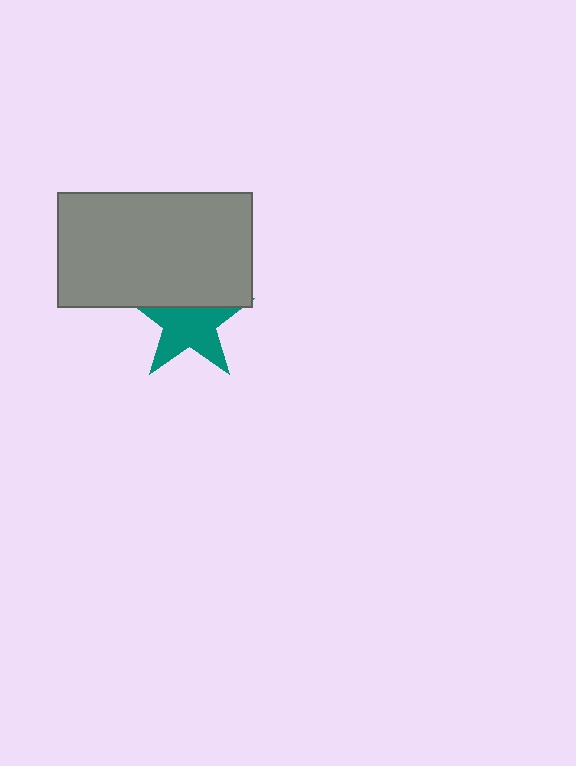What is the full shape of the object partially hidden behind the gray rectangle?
The partially hidden object is a teal star.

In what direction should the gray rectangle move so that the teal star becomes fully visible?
The gray rectangle should move up. That is the shortest direction to clear the overlap and leave the teal star fully visible.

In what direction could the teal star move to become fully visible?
The teal star could move down. That would shift it out from behind the gray rectangle entirely.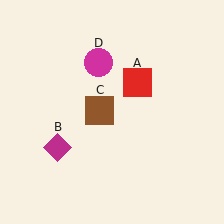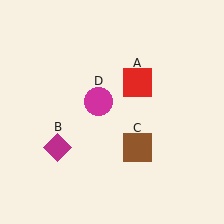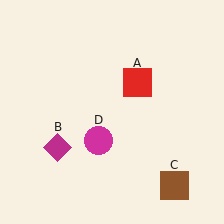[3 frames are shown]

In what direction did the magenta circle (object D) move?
The magenta circle (object D) moved down.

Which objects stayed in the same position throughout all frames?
Red square (object A) and magenta diamond (object B) remained stationary.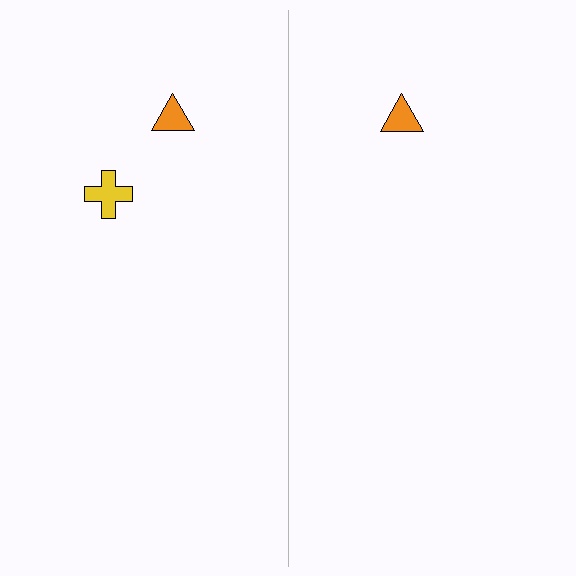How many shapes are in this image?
There are 3 shapes in this image.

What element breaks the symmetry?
A yellow cross is missing from the right side.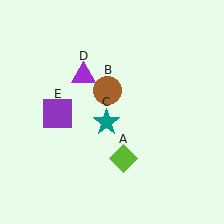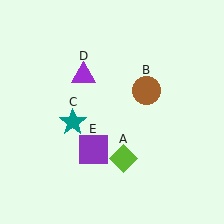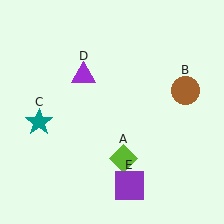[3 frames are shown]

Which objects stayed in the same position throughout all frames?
Lime diamond (object A) and purple triangle (object D) remained stationary.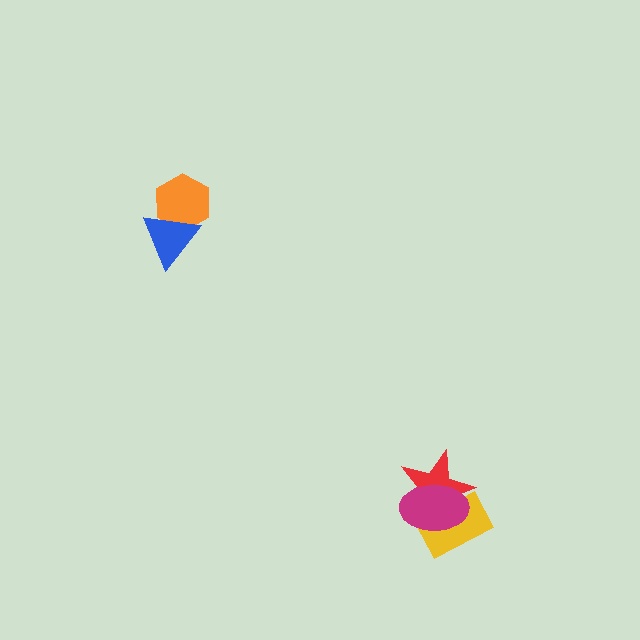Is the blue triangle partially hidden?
No, no other shape covers it.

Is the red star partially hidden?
Yes, it is partially covered by another shape.